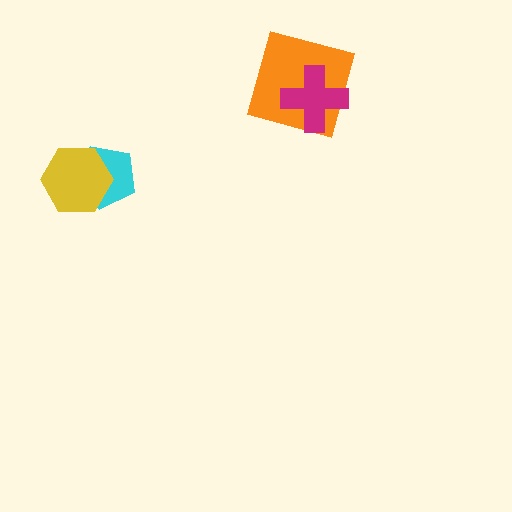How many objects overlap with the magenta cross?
1 object overlaps with the magenta cross.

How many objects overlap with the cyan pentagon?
1 object overlaps with the cyan pentagon.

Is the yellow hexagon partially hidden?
No, no other shape covers it.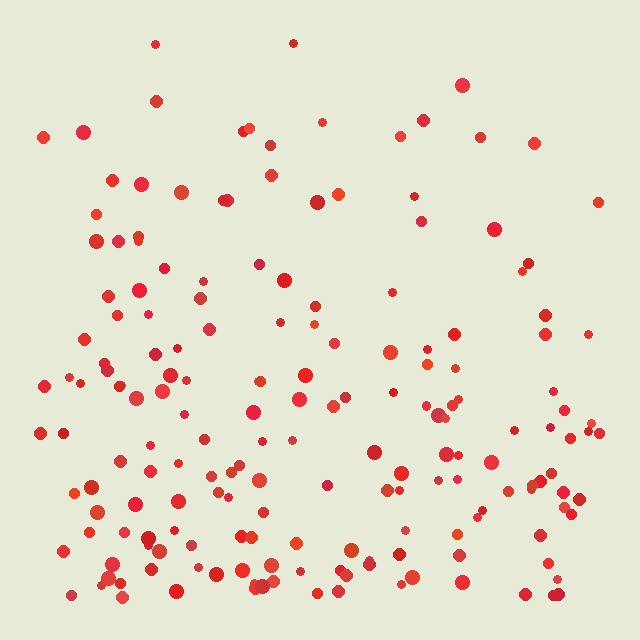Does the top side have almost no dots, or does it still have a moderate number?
Still a moderate number, just noticeably fewer than the bottom.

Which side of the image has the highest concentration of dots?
The bottom.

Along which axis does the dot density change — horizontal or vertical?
Vertical.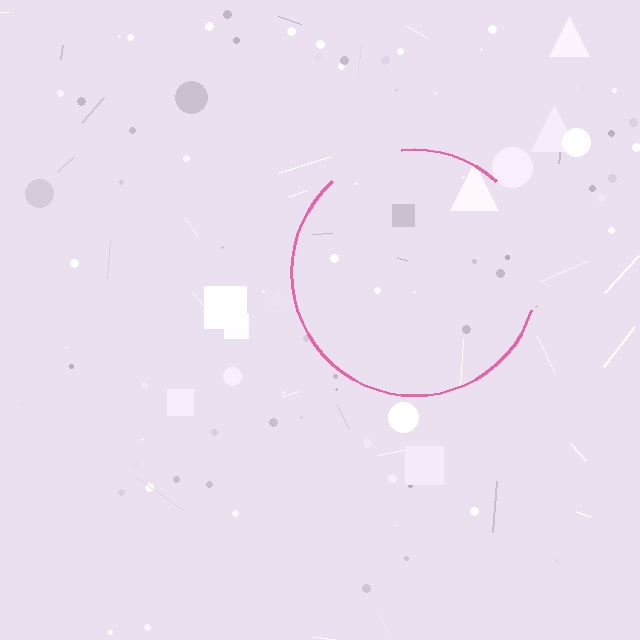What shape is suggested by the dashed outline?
The dashed outline suggests a circle.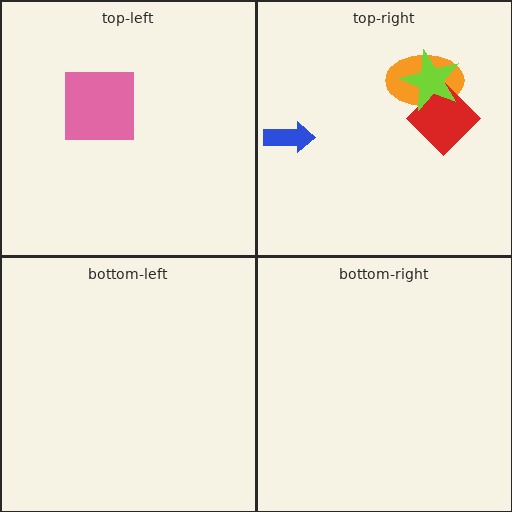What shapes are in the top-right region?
The orange ellipse, the red diamond, the blue arrow, the lime star.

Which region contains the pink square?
The top-left region.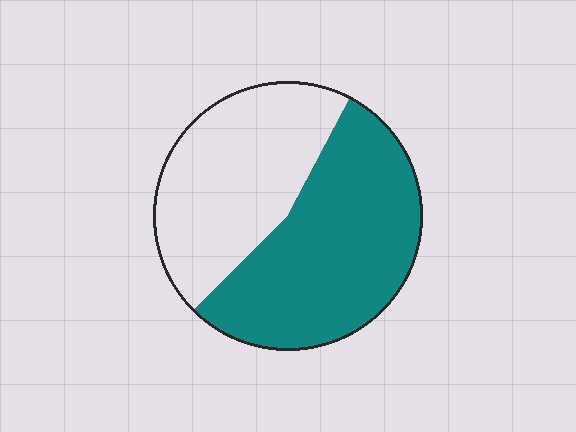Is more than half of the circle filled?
Yes.